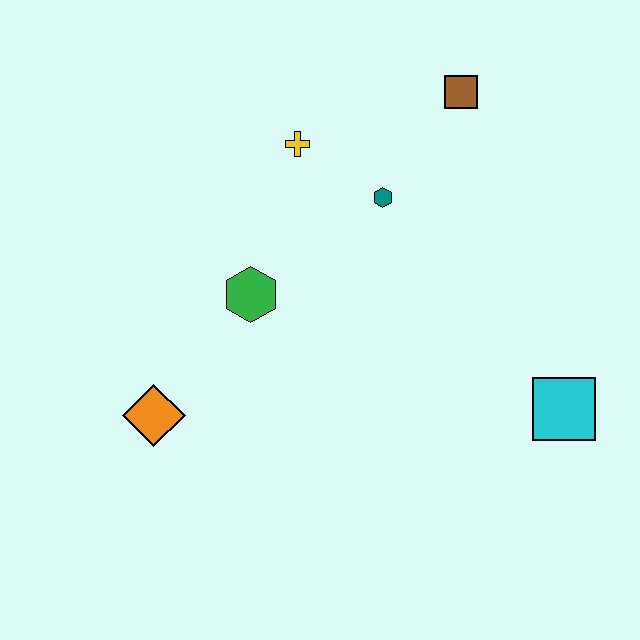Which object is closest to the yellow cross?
The teal hexagon is closest to the yellow cross.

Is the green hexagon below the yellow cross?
Yes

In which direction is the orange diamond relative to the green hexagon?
The orange diamond is below the green hexagon.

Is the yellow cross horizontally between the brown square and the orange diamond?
Yes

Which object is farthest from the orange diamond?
The brown square is farthest from the orange diamond.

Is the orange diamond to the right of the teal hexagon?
No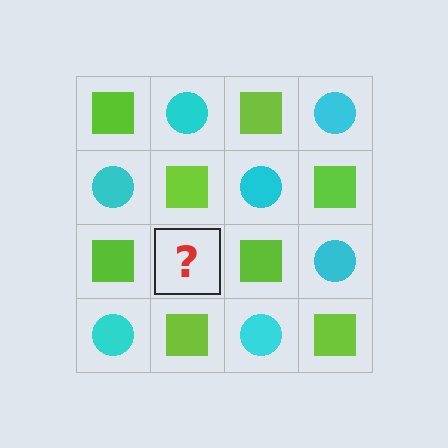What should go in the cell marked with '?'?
The missing cell should contain a cyan circle.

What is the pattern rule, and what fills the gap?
The rule is that it alternates lime square and cyan circle in a checkerboard pattern. The gap should be filled with a cyan circle.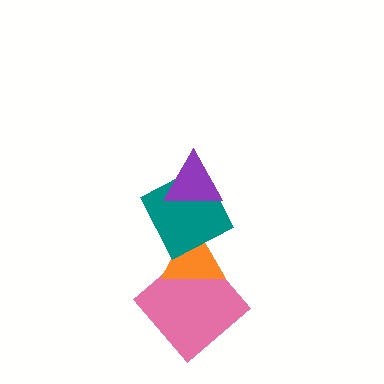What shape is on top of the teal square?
The purple triangle is on top of the teal square.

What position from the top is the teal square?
The teal square is 2nd from the top.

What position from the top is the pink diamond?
The pink diamond is 4th from the top.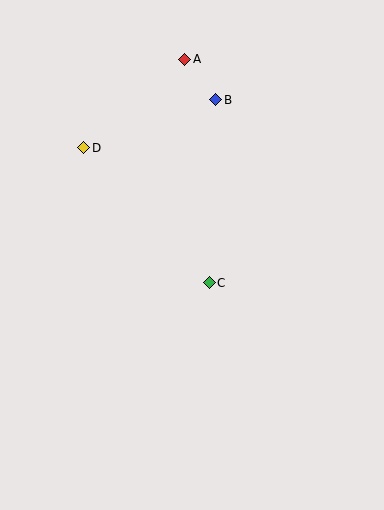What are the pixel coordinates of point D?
Point D is at (84, 148).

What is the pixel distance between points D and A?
The distance between D and A is 134 pixels.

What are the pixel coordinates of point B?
Point B is at (216, 100).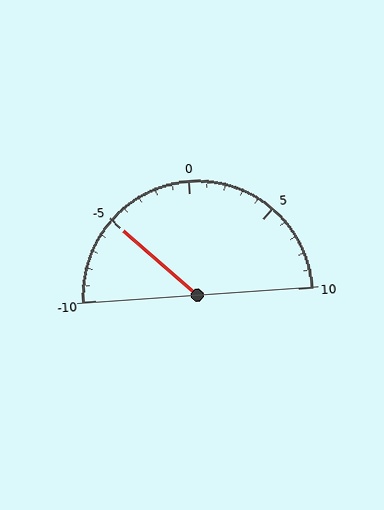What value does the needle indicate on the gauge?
The needle indicates approximately -5.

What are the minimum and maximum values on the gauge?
The gauge ranges from -10 to 10.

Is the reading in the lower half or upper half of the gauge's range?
The reading is in the lower half of the range (-10 to 10).